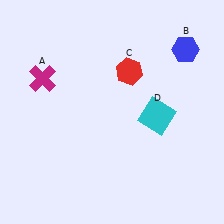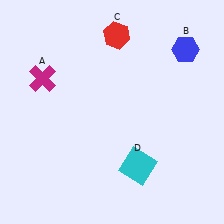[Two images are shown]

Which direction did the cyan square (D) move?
The cyan square (D) moved down.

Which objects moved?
The objects that moved are: the red hexagon (C), the cyan square (D).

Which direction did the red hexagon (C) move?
The red hexagon (C) moved up.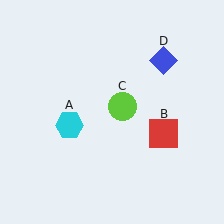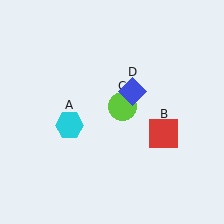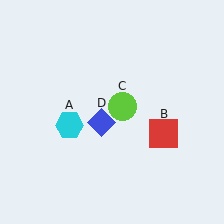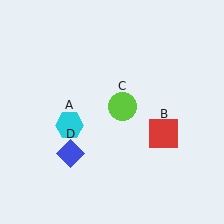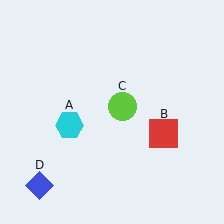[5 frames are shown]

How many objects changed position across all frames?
1 object changed position: blue diamond (object D).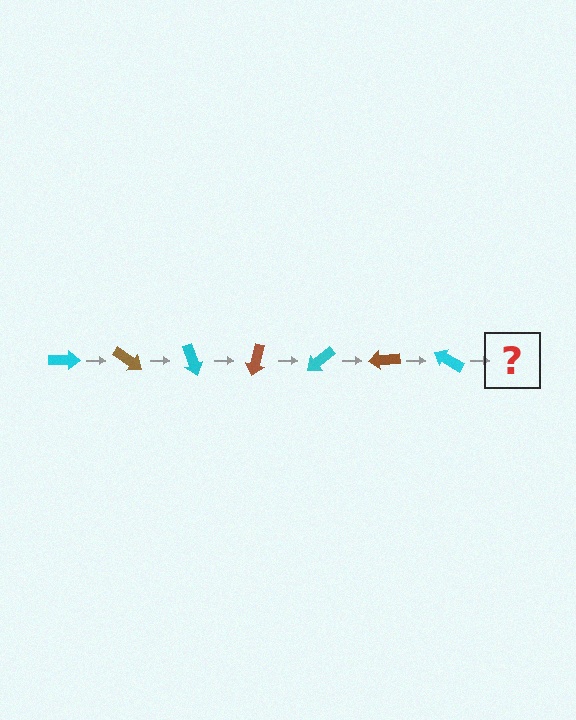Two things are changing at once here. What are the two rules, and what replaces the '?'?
The two rules are that it rotates 35 degrees each step and the color cycles through cyan and brown. The '?' should be a brown arrow, rotated 245 degrees from the start.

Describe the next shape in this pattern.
It should be a brown arrow, rotated 245 degrees from the start.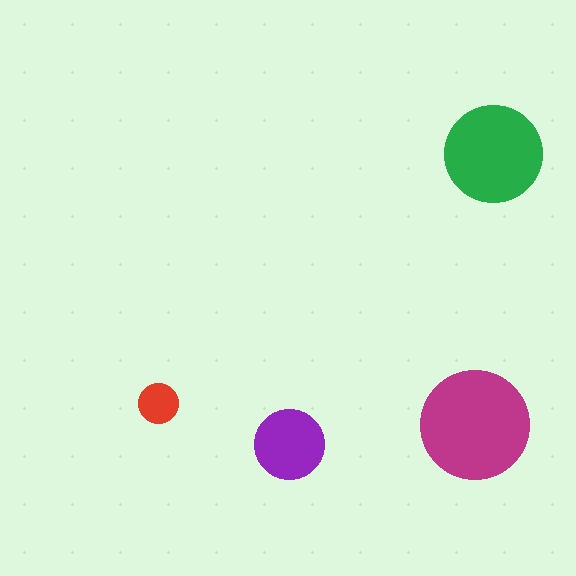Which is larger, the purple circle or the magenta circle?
The magenta one.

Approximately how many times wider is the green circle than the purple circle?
About 1.5 times wider.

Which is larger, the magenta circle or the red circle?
The magenta one.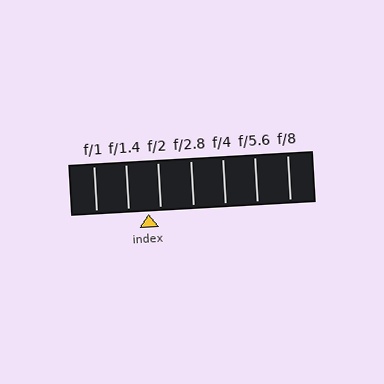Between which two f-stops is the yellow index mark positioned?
The index mark is between f/1.4 and f/2.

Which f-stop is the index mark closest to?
The index mark is closest to f/2.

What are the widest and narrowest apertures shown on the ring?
The widest aperture shown is f/1 and the narrowest is f/8.